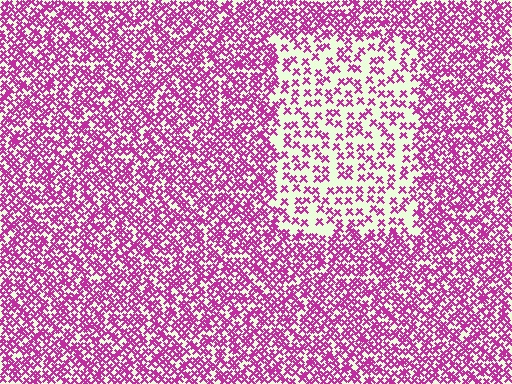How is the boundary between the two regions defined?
The boundary is defined by a change in element density (approximately 2.3x ratio). All elements are the same color, size, and shape.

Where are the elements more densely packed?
The elements are more densely packed outside the rectangle boundary.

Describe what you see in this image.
The image contains small magenta elements arranged at two different densities. A rectangle-shaped region is visible where the elements are less densely packed than the surrounding area.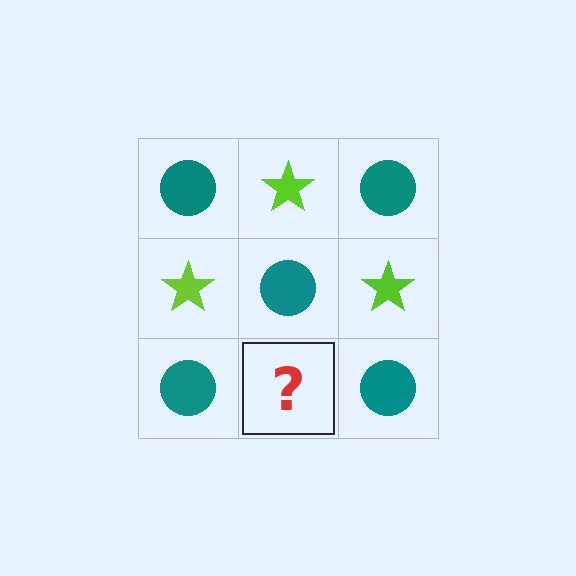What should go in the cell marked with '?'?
The missing cell should contain a lime star.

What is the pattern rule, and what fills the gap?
The rule is that it alternates teal circle and lime star in a checkerboard pattern. The gap should be filled with a lime star.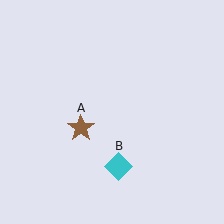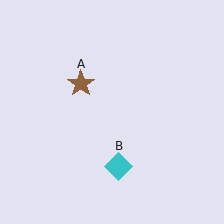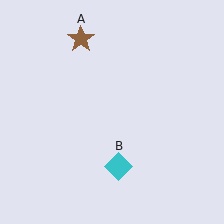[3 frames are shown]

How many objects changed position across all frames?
1 object changed position: brown star (object A).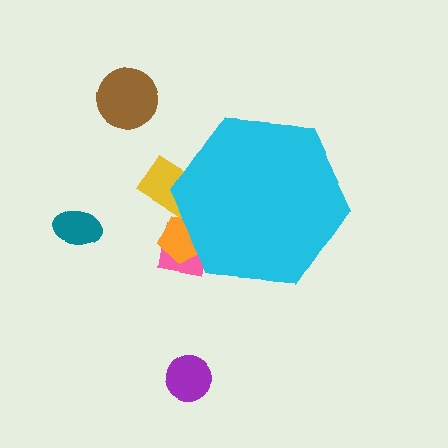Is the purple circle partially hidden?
No, the purple circle is fully visible.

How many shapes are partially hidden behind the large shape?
3 shapes are partially hidden.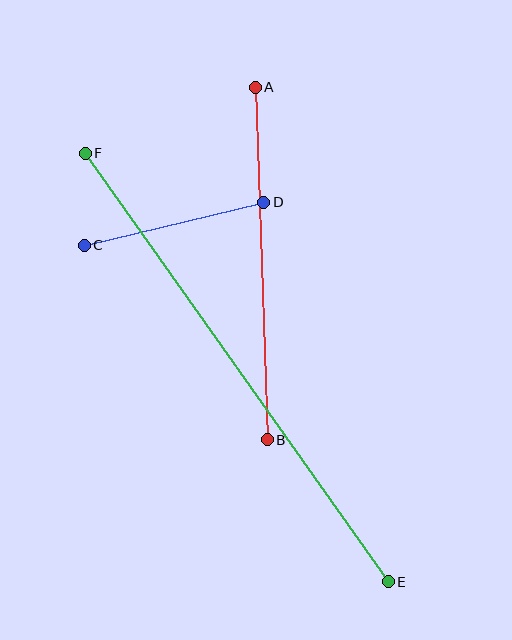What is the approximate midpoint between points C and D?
The midpoint is at approximately (174, 224) pixels.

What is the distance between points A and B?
The distance is approximately 353 pixels.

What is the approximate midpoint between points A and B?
The midpoint is at approximately (261, 263) pixels.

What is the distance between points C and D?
The distance is approximately 184 pixels.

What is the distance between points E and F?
The distance is approximately 525 pixels.